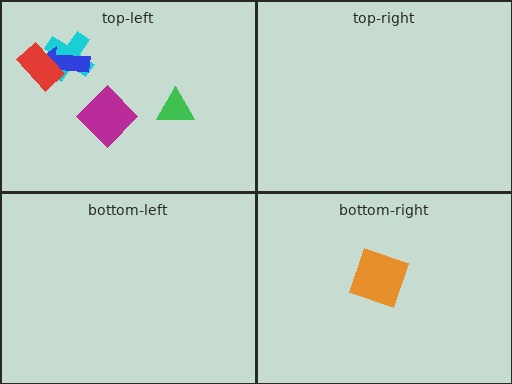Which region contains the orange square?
The bottom-right region.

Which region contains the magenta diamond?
The top-left region.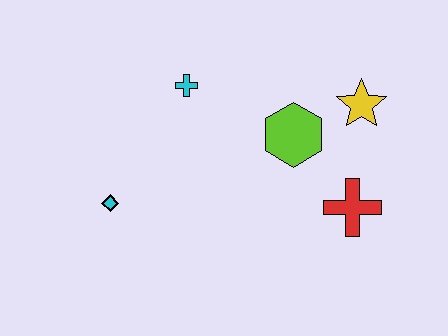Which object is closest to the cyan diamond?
The cyan cross is closest to the cyan diamond.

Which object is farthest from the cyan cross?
The red cross is farthest from the cyan cross.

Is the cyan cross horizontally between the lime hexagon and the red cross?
No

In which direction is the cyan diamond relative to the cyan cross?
The cyan diamond is below the cyan cross.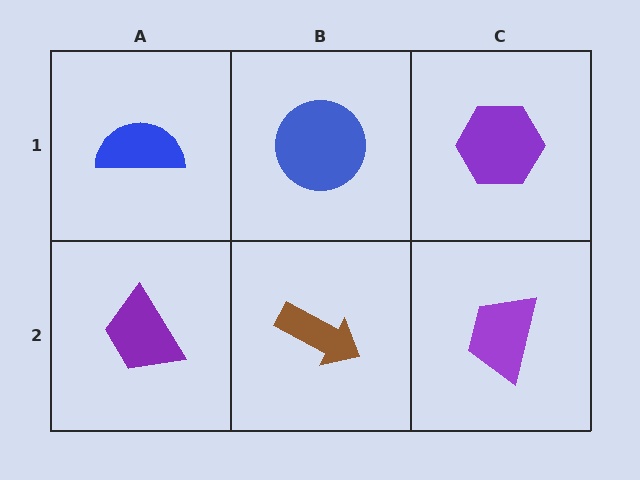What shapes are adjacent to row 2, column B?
A blue circle (row 1, column B), a purple trapezoid (row 2, column A), a purple trapezoid (row 2, column C).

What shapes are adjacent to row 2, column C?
A purple hexagon (row 1, column C), a brown arrow (row 2, column B).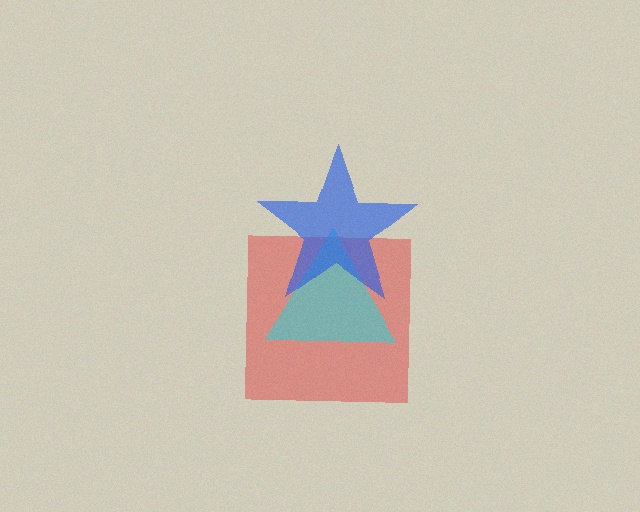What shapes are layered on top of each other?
The layered shapes are: a red square, a cyan triangle, a blue star.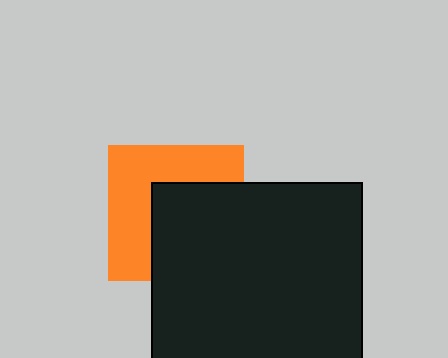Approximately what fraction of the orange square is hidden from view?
Roughly 50% of the orange square is hidden behind the black rectangle.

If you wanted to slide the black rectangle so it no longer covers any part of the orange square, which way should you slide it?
Slide it toward the lower-right — that is the most direct way to separate the two shapes.